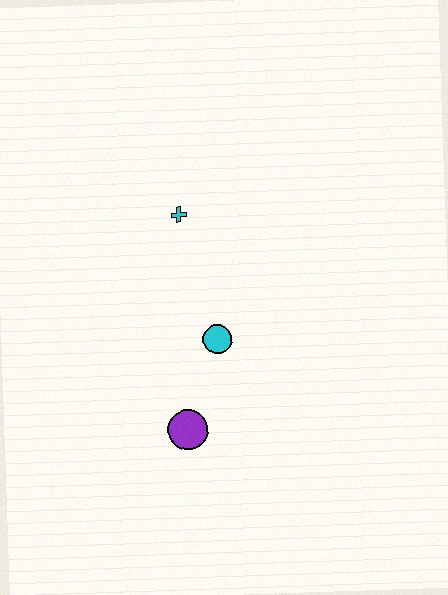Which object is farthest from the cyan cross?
The purple circle is farthest from the cyan cross.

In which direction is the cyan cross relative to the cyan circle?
The cyan cross is above the cyan circle.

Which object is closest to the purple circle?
The cyan circle is closest to the purple circle.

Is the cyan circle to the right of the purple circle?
Yes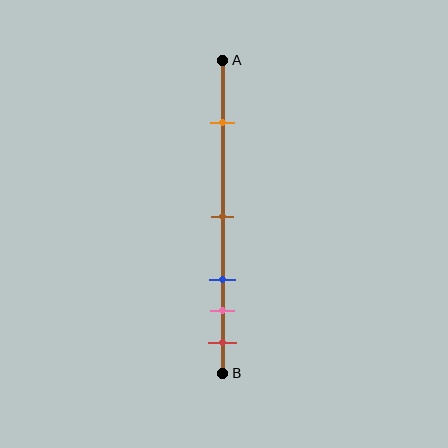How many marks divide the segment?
There are 5 marks dividing the segment.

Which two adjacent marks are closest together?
The pink and red marks are the closest adjacent pair.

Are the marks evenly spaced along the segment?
No, the marks are not evenly spaced.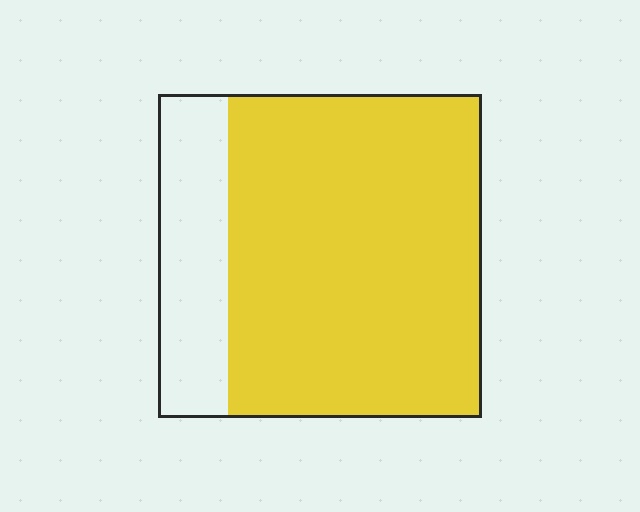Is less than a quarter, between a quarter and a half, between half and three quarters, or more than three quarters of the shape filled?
More than three quarters.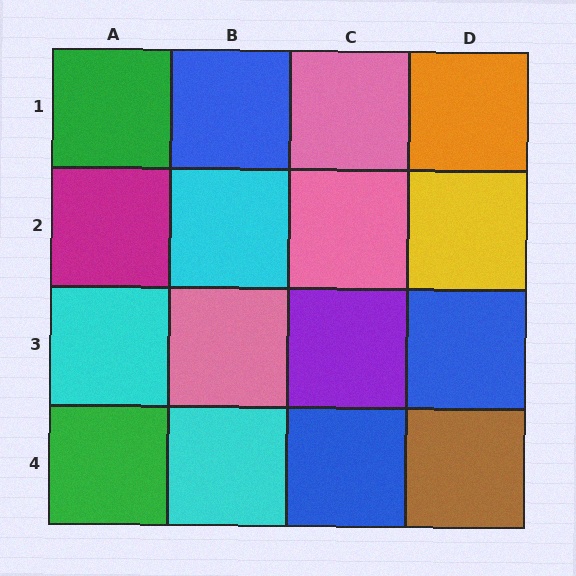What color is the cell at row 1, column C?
Pink.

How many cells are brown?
1 cell is brown.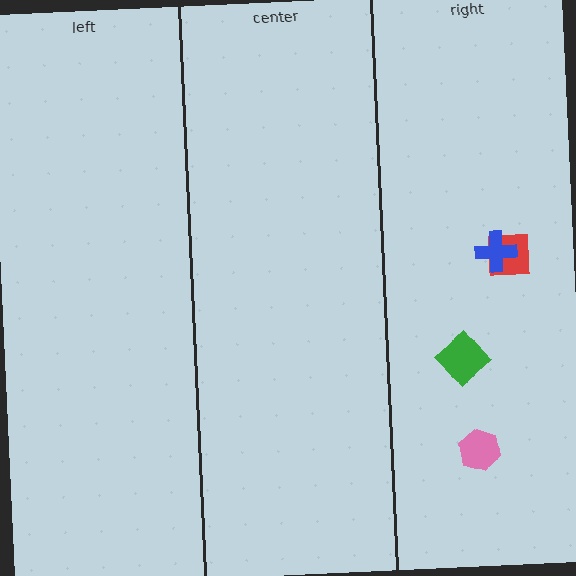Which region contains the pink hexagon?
The right region.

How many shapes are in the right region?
4.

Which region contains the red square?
The right region.